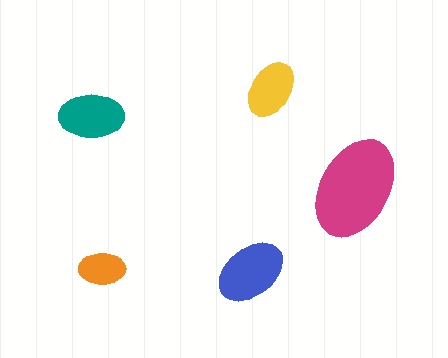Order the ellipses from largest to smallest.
the magenta one, the blue one, the teal one, the yellow one, the orange one.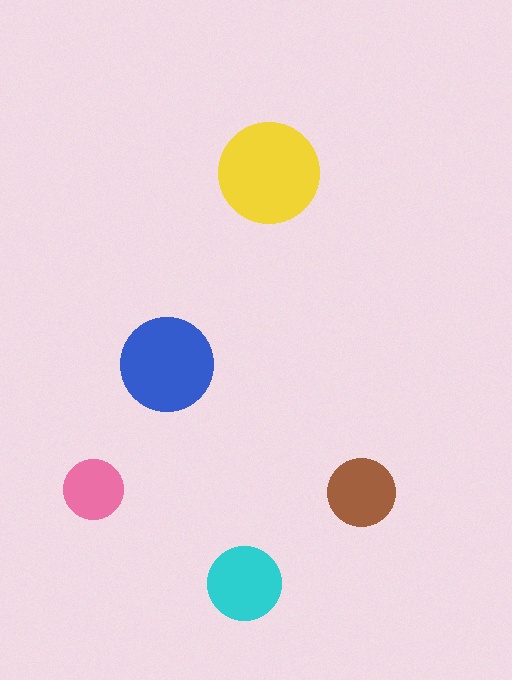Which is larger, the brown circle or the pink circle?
The brown one.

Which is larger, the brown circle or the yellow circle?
The yellow one.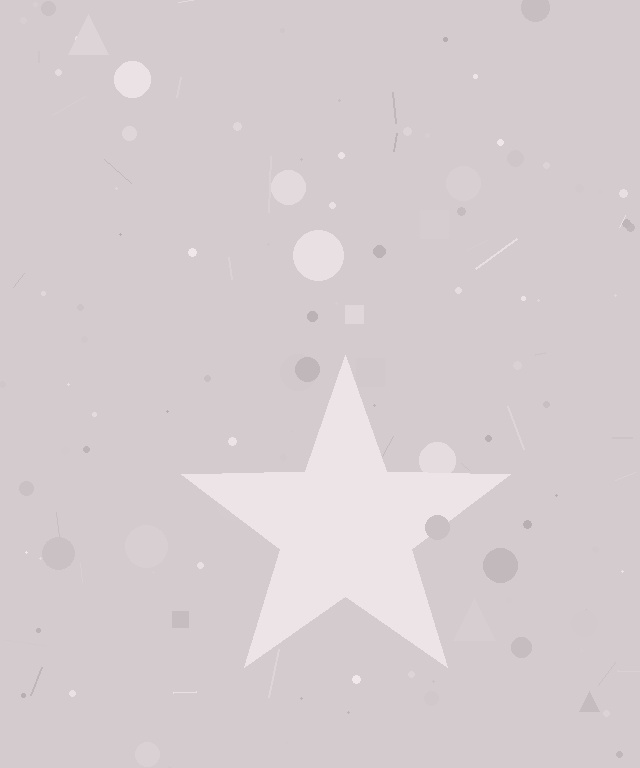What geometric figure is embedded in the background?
A star is embedded in the background.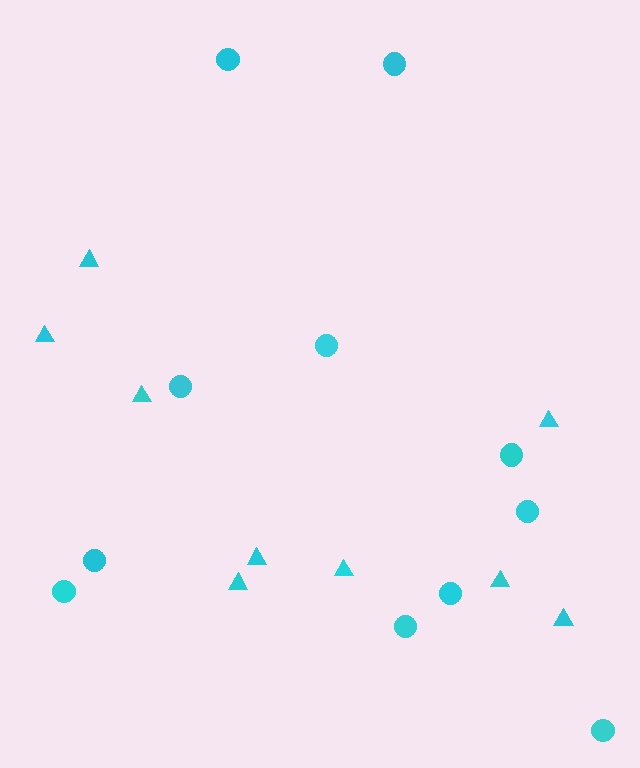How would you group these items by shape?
There are 2 groups: one group of circles (11) and one group of triangles (9).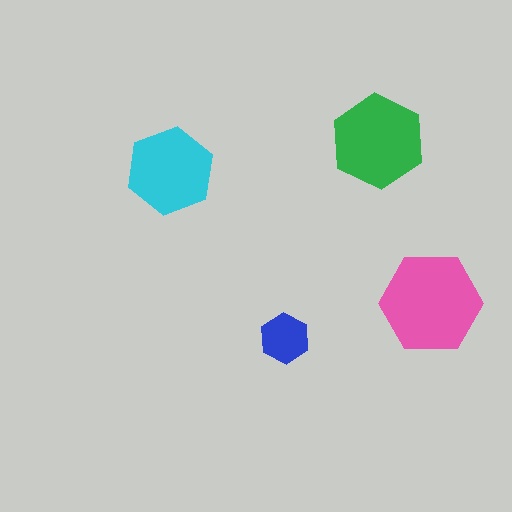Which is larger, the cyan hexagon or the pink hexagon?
The pink one.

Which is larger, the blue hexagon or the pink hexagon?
The pink one.